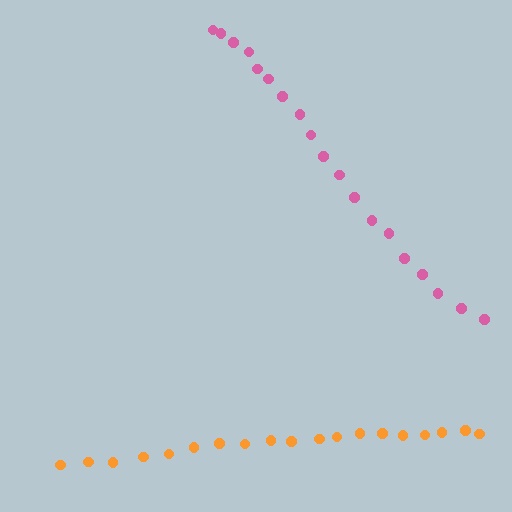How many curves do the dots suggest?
There are 2 distinct paths.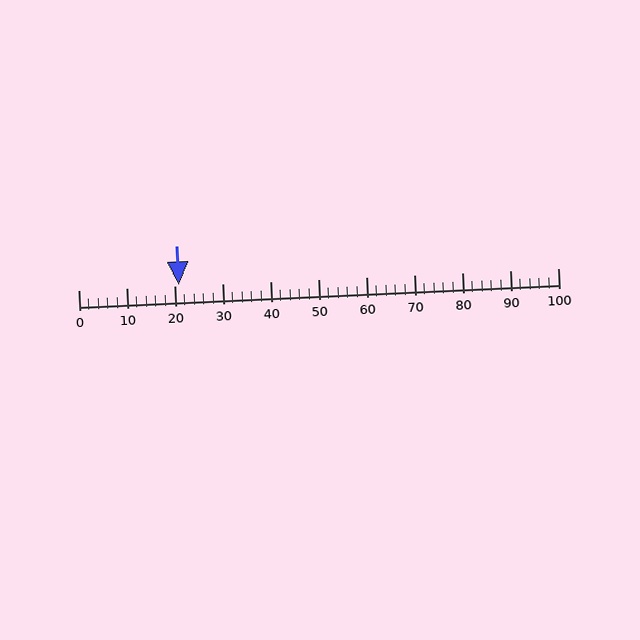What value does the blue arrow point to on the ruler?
The blue arrow points to approximately 21.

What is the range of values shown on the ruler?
The ruler shows values from 0 to 100.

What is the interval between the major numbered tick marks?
The major tick marks are spaced 10 units apart.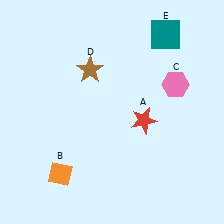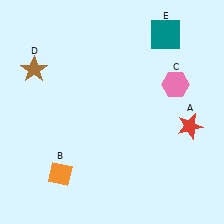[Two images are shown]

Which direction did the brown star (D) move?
The brown star (D) moved left.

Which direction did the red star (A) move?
The red star (A) moved right.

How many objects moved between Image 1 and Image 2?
2 objects moved between the two images.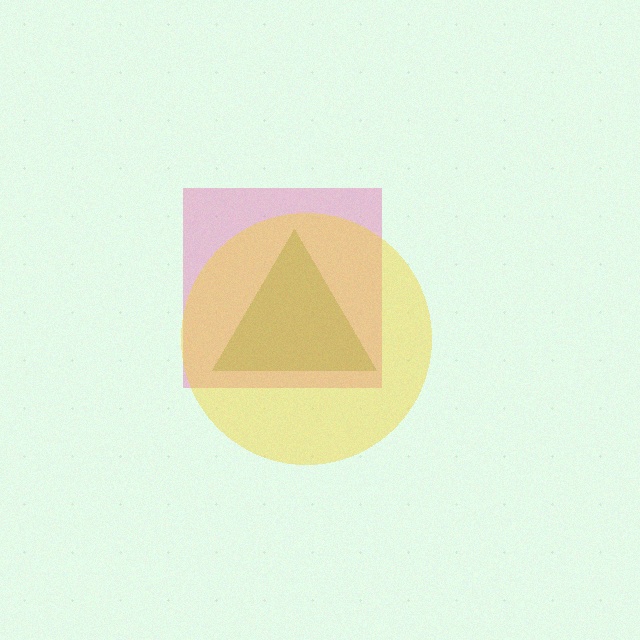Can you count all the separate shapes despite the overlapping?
Yes, there are 3 separate shapes.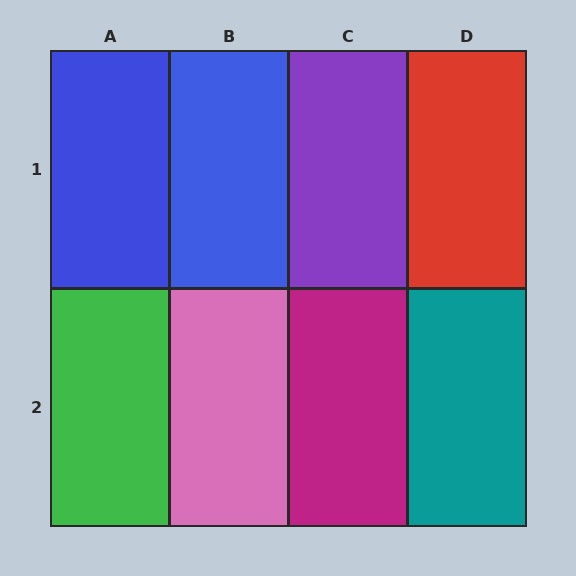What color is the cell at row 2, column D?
Teal.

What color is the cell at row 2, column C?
Magenta.